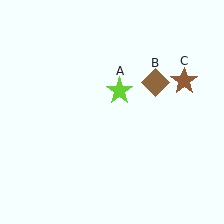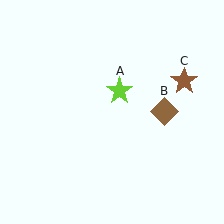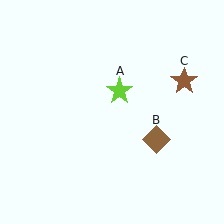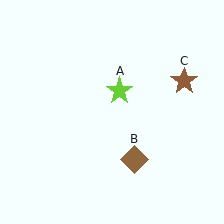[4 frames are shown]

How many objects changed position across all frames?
1 object changed position: brown diamond (object B).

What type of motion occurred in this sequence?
The brown diamond (object B) rotated clockwise around the center of the scene.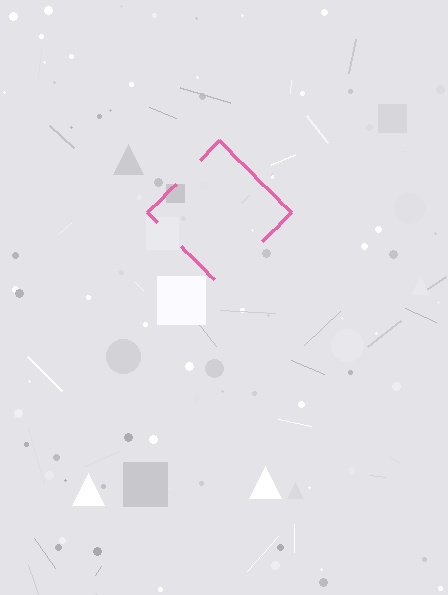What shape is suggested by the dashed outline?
The dashed outline suggests a diamond.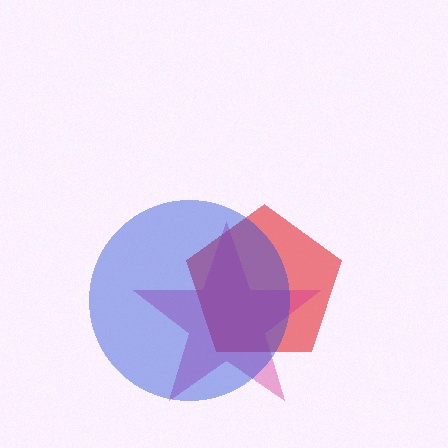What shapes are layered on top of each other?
The layered shapes are: a red pentagon, a magenta star, a blue circle.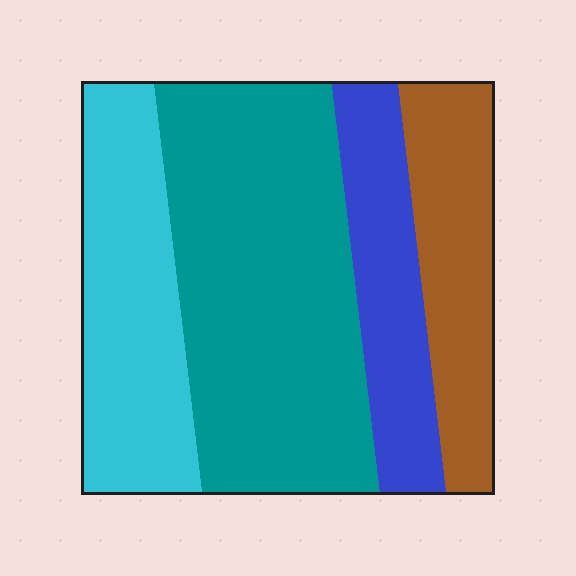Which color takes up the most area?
Teal, at roughly 45%.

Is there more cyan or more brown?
Cyan.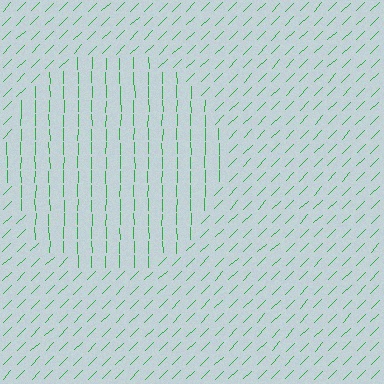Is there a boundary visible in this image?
Yes, there is a texture boundary formed by a change in line orientation.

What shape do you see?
I see a circle.